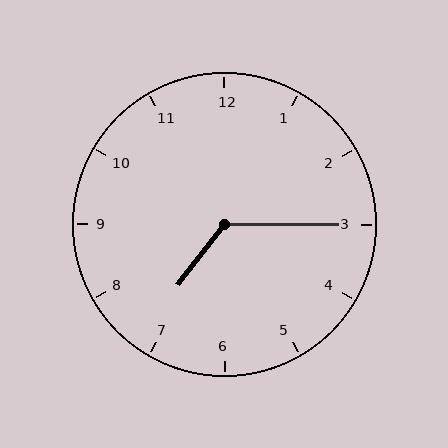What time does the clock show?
7:15.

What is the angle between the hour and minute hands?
Approximately 128 degrees.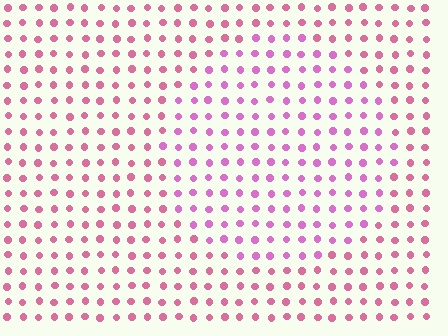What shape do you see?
I see a circle.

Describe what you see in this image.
The image is filled with small pink elements in a uniform arrangement. A circle-shaped region is visible where the elements are tinted to a slightly different hue, forming a subtle color boundary.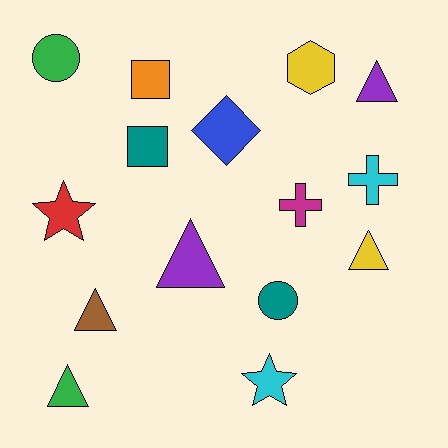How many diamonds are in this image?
There is 1 diamond.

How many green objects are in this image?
There are 2 green objects.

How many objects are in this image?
There are 15 objects.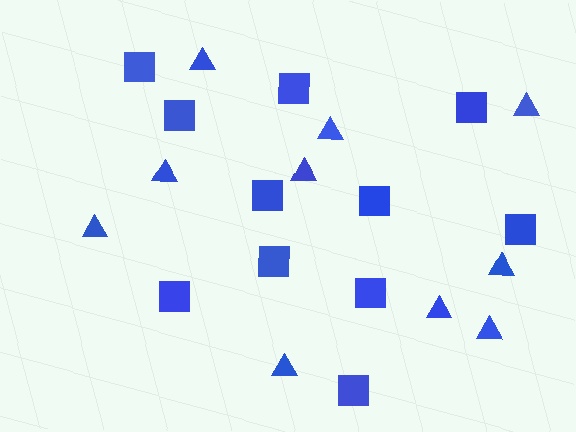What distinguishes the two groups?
There are 2 groups: one group of squares (11) and one group of triangles (10).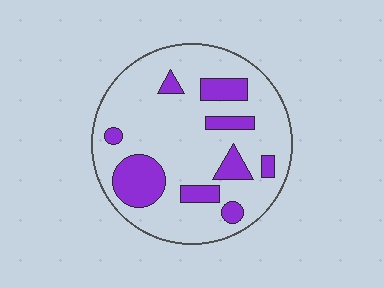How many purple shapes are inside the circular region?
9.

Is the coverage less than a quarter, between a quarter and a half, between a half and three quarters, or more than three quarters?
Less than a quarter.